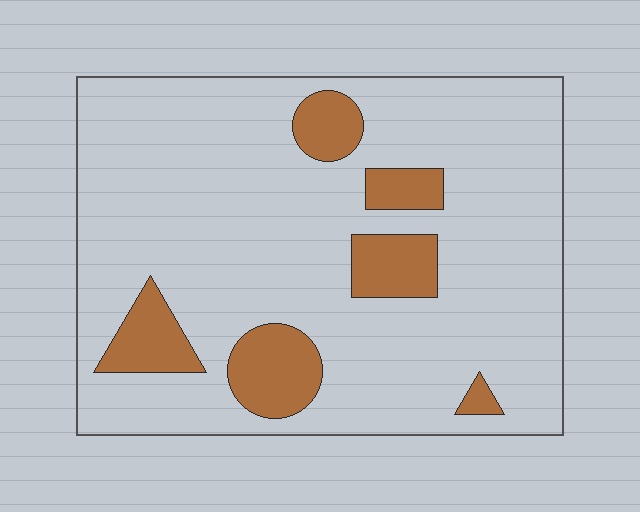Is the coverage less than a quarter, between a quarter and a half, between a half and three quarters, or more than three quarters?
Less than a quarter.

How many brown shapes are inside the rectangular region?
6.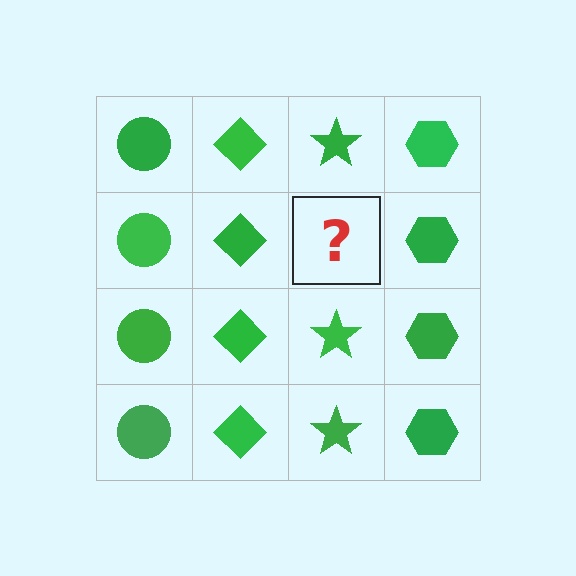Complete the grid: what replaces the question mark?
The question mark should be replaced with a green star.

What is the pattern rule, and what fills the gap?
The rule is that each column has a consistent shape. The gap should be filled with a green star.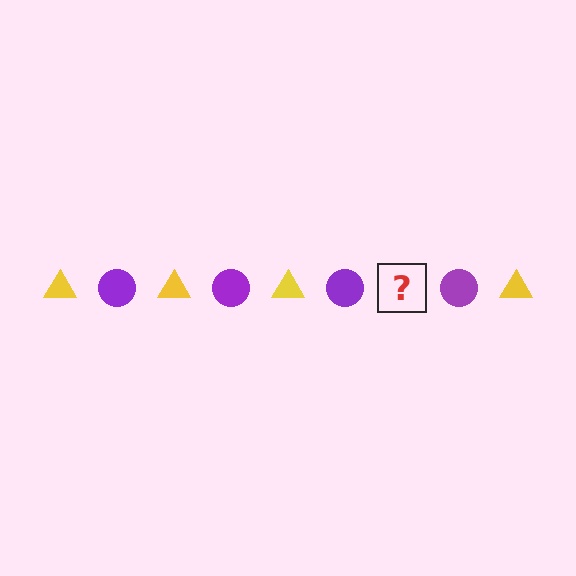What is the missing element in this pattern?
The missing element is a yellow triangle.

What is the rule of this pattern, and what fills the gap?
The rule is that the pattern alternates between yellow triangle and purple circle. The gap should be filled with a yellow triangle.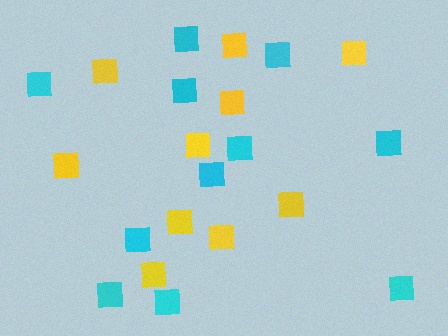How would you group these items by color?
There are 2 groups: one group of yellow squares (10) and one group of cyan squares (11).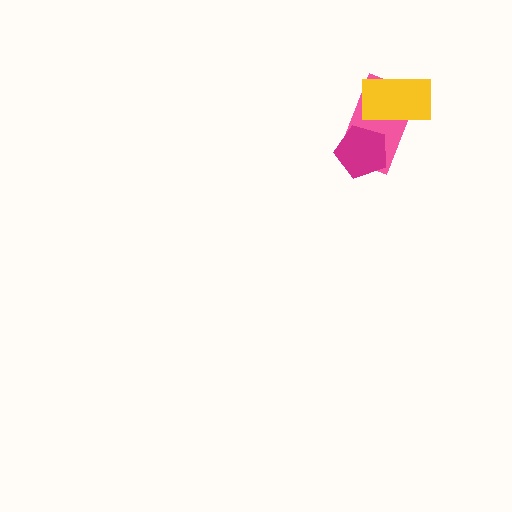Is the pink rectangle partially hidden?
Yes, it is partially covered by another shape.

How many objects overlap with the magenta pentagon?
1 object overlaps with the magenta pentagon.